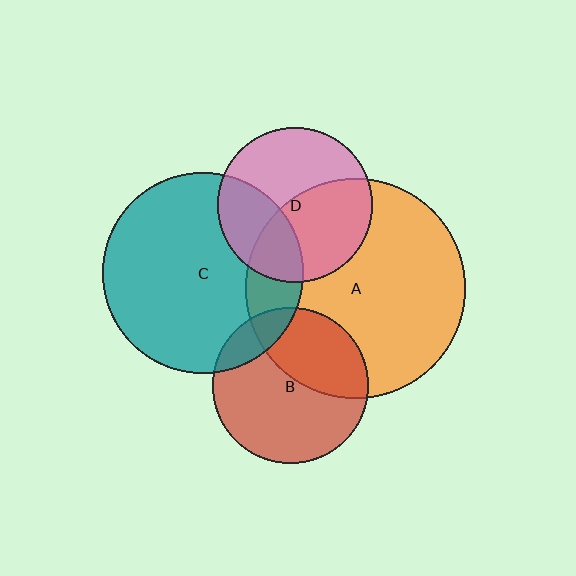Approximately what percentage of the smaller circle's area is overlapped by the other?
Approximately 35%.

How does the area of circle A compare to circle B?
Approximately 2.0 times.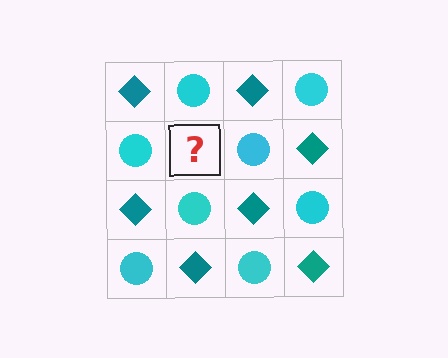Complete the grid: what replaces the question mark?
The question mark should be replaced with a teal diamond.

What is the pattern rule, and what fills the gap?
The rule is that it alternates teal diamond and cyan circle in a checkerboard pattern. The gap should be filled with a teal diamond.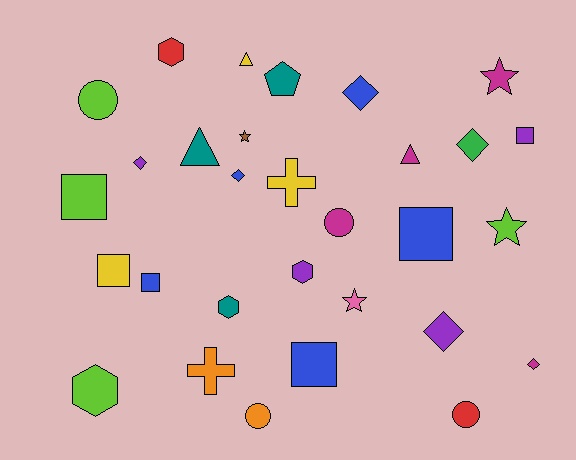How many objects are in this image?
There are 30 objects.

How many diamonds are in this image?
There are 6 diamonds.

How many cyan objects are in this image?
There are no cyan objects.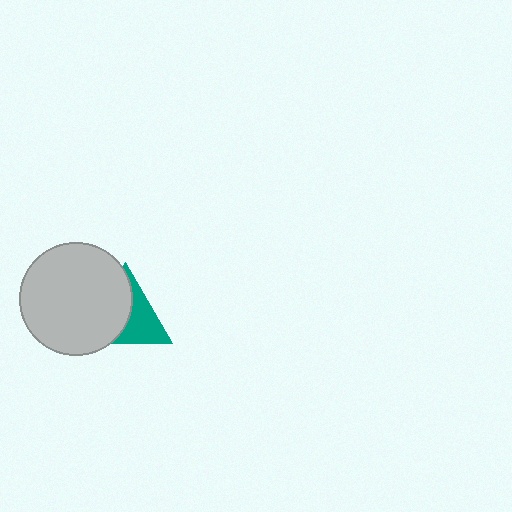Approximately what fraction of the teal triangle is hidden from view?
Roughly 55% of the teal triangle is hidden behind the light gray circle.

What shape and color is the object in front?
The object in front is a light gray circle.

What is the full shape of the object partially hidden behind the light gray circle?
The partially hidden object is a teal triangle.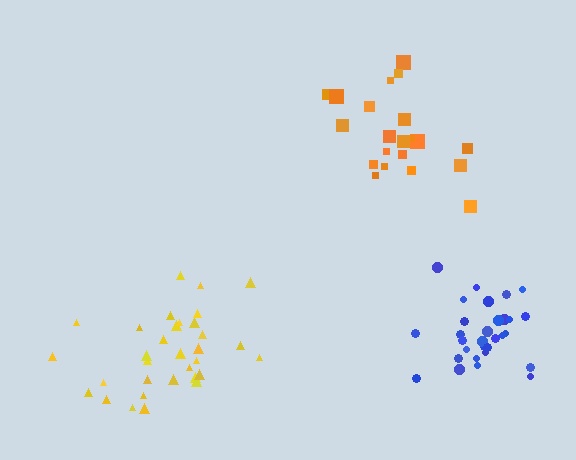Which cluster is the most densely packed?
Blue.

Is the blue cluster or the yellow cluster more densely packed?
Blue.